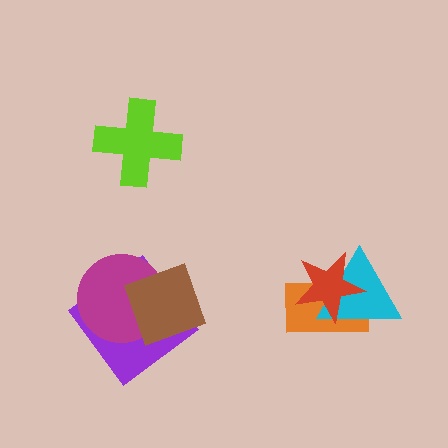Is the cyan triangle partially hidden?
Yes, it is partially covered by another shape.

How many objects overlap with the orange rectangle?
2 objects overlap with the orange rectangle.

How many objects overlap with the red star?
2 objects overlap with the red star.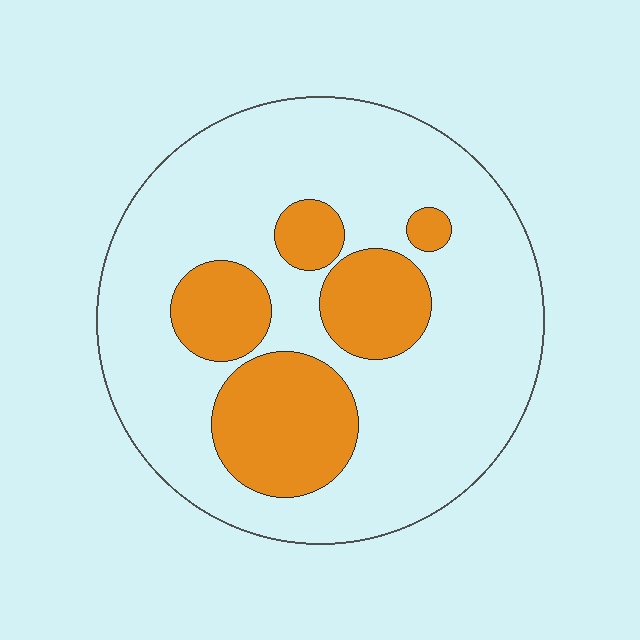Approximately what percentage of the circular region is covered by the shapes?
Approximately 25%.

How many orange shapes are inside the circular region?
5.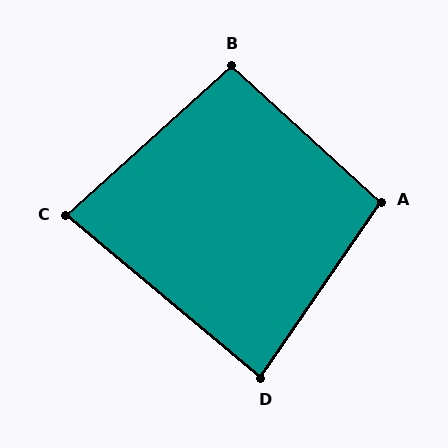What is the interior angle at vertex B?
Approximately 95 degrees (obtuse).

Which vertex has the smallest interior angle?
C, at approximately 82 degrees.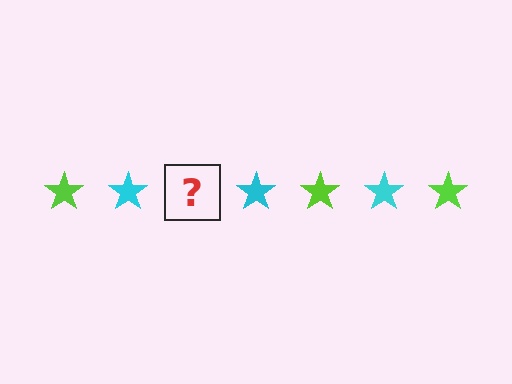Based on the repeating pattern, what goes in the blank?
The blank should be a lime star.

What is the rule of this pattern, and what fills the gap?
The rule is that the pattern cycles through lime, cyan stars. The gap should be filled with a lime star.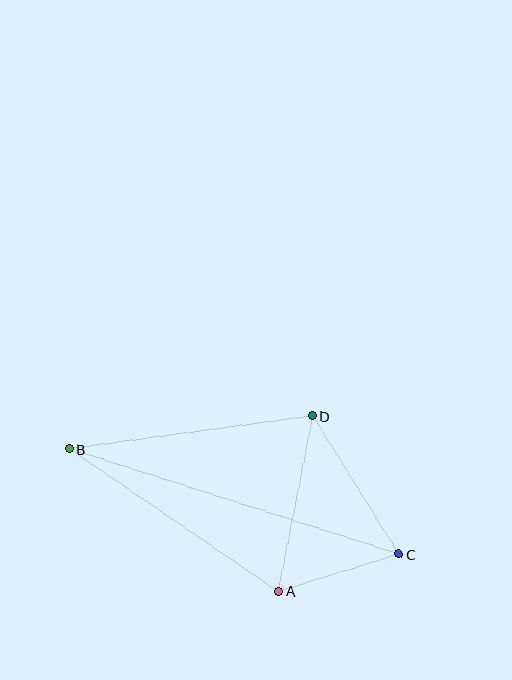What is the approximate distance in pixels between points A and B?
The distance between A and B is approximately 253 pixels.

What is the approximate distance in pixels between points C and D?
The distance between C and D is approximately 163 pixels.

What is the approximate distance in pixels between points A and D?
The distance between A and D is approximately 178 pixels.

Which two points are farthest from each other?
Points B and C are farthest from each other.